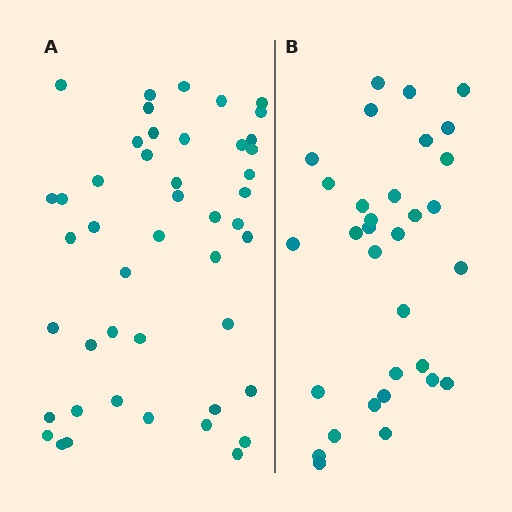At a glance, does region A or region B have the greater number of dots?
Region A (the left region) has more dots.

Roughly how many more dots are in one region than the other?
Region A has approximately 15 more dots than region B.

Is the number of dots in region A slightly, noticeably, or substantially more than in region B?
Region A has noticeably more, but not dramatically so. The ratio is roughly 1.4 to 1.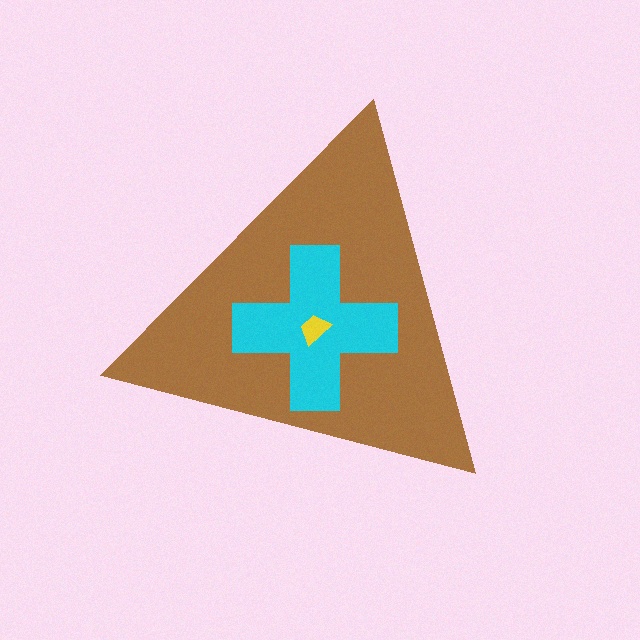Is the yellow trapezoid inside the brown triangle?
Yes.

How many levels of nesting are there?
3.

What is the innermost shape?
The yellow trapezoid.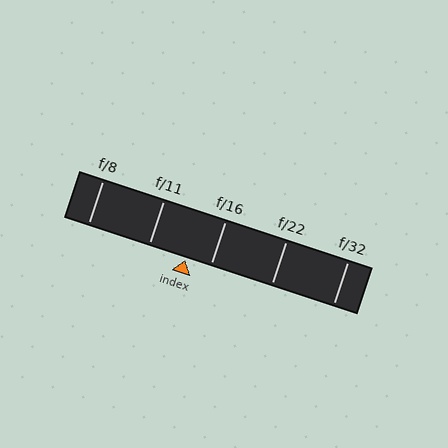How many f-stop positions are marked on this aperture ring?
There are 5 f-stop positions marked.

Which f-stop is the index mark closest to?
The index mark is closest to f/16.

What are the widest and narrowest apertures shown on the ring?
The widest aperture shown is f/8 and the narrowest is f/32.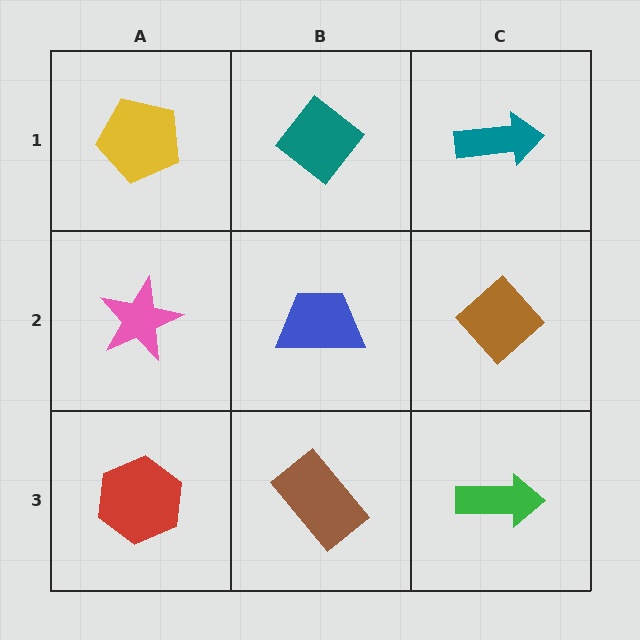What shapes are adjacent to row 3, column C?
A brown diamond (row 2, column C), a brown rectangle (row 3, column B).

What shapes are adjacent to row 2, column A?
A yellow pentagon (row 1, column A), a red hexagon (row 3, column A), a blue trapezoid (row 2, column B).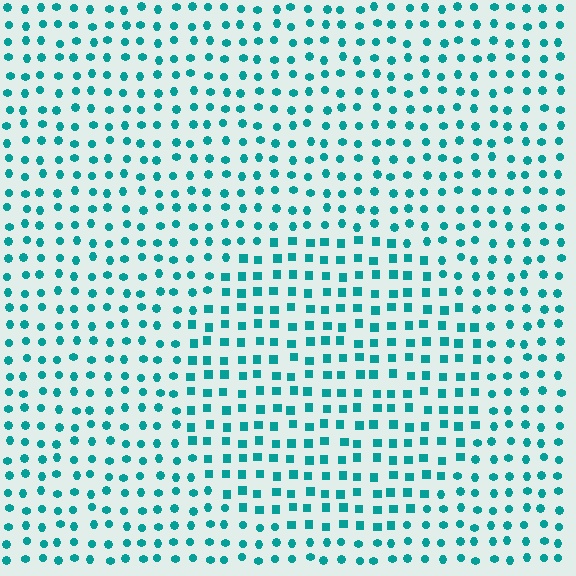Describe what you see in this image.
The image is filled with small teal elements arranged in a uniform grid. A circle-shaped region contains squares, while the surrounding area contains circles. The boundary is defined purely by the change in element shape.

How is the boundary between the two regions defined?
The boundary is defined by a change in element shape: squares inside vs. circles outside. All elements share the same color and spacing.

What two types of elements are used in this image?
The image uses squares inside the circle region and circles outside it.